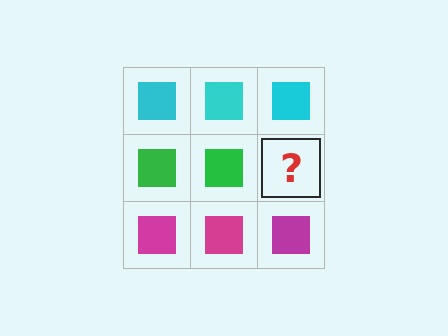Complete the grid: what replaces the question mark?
The question mark should be replaced with a green square.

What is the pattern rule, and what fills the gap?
The rule is that each row has a consistent color. The gap should be filled with a green square.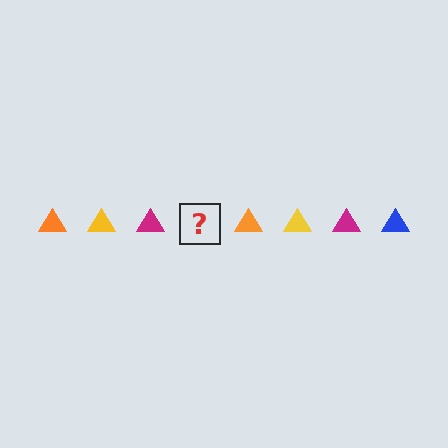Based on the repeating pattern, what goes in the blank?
The blank should be a blue triangle.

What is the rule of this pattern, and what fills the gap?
The rule is that the pattern cycles through orange, yellow, magenta, blue triangles. The gap should be filled with a blue triangle.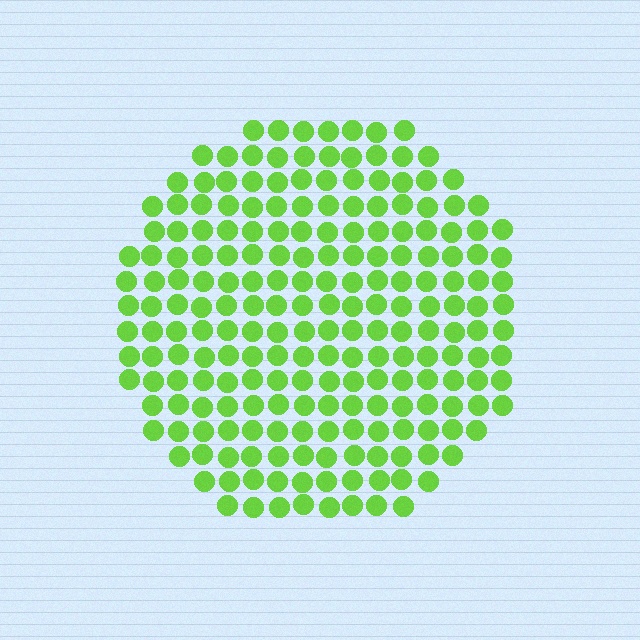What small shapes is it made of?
It is made of small circles.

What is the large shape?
The large shape is a circle.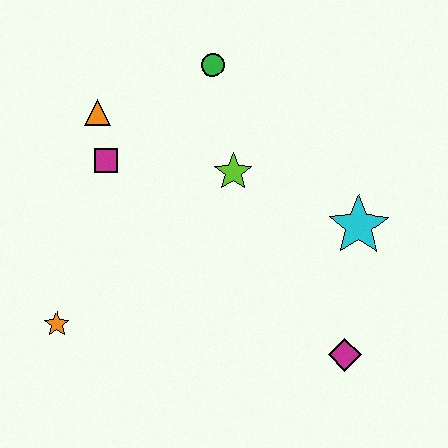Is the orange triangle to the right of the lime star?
No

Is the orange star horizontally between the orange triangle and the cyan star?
No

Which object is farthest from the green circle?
The magenta diamond is farthest from the green circle.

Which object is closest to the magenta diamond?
The cyan star is closest to the magenta diamond.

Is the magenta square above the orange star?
Yes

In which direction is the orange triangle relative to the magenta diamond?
The orange triangle is to the left of the magenta diamond.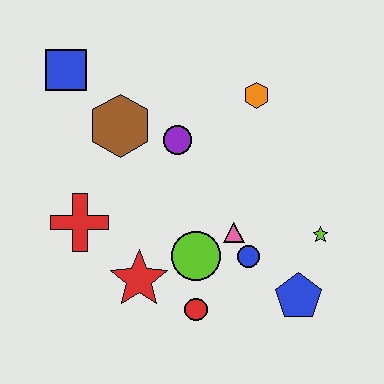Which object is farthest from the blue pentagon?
The blue square is farthest from the blue pentagon.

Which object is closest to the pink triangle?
The blue circle is closest to the pink triangle.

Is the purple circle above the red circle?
Yes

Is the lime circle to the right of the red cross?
Yes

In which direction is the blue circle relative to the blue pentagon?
The blue circle is to the left of the blue pentagon.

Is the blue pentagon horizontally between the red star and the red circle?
No